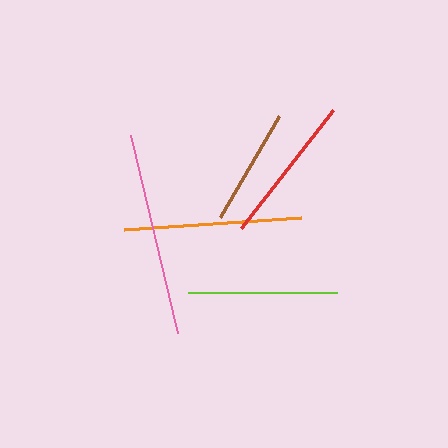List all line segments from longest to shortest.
From longest to shortest: pink, orange, red, lime, brown.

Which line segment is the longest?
The pink line is the longest at approximately 204 pixels.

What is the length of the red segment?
The red segment is approximately 150 pixels long.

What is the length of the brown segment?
The brown segment is approximately 118 pixels long.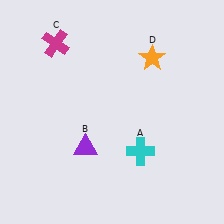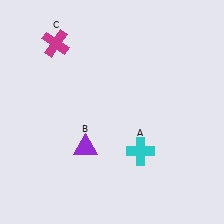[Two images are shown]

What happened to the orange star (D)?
The orange star (D) was removed in Image 2. It was in the top-right area of Image 1.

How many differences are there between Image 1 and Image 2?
There is 1 difference between the two images.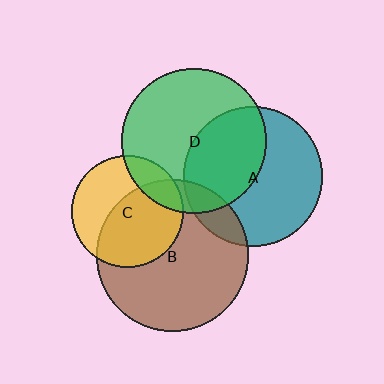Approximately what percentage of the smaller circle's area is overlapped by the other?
Approximately 15%.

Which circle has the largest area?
Circle B (brown).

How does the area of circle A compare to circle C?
Approximately 1.6 times.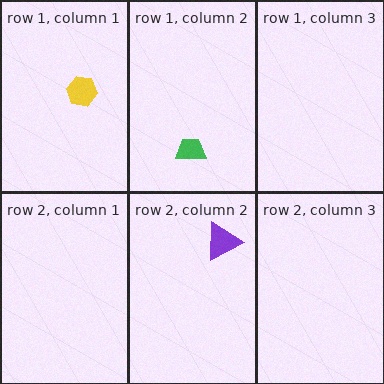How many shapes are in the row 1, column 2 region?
1.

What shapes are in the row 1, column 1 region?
The yellow hexagon.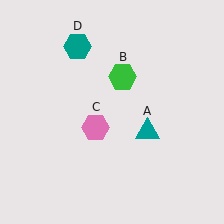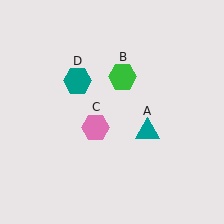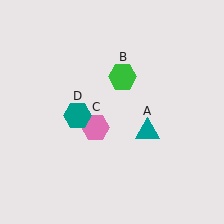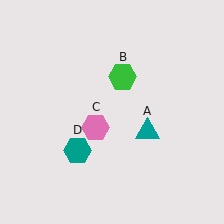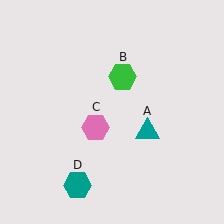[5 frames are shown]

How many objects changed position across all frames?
1 object changed position: teal hexagon (object D).